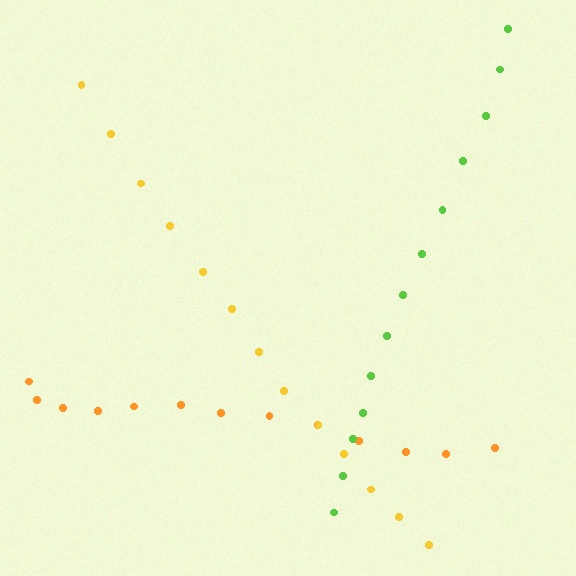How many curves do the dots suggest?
There are 3 distinct paths.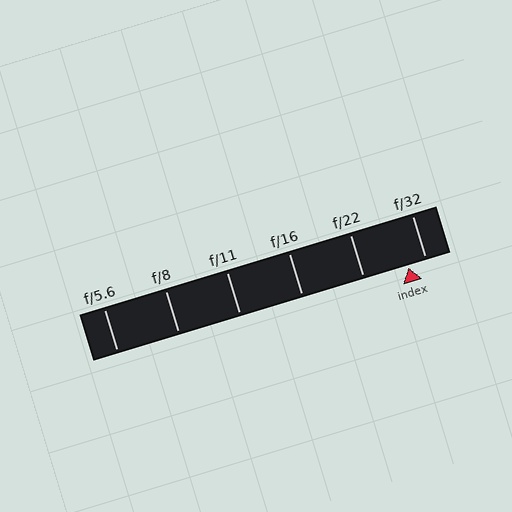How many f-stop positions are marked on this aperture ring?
There are 6 f-stop positions marked.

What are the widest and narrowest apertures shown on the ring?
The widest aperture shown is f/5.6 and the narrowest is f/32.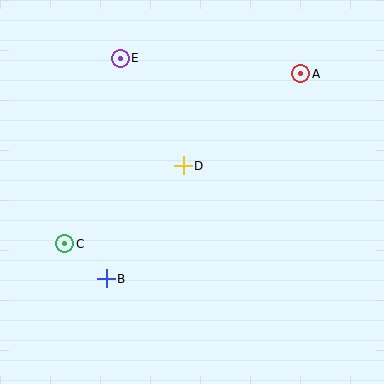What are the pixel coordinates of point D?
Point D is at (183, 166).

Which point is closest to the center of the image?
Point D at (183, 166) is closest to the center.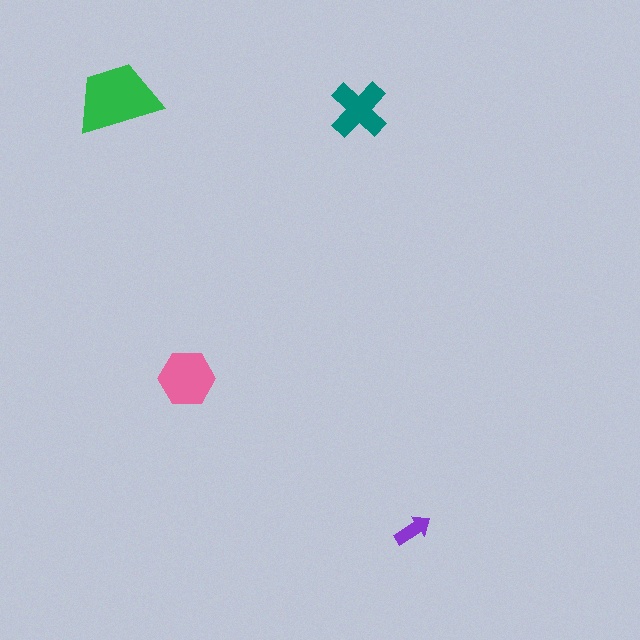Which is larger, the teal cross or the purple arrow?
The teal cross.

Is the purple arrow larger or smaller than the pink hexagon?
Smaller.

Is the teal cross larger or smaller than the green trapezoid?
Smaller.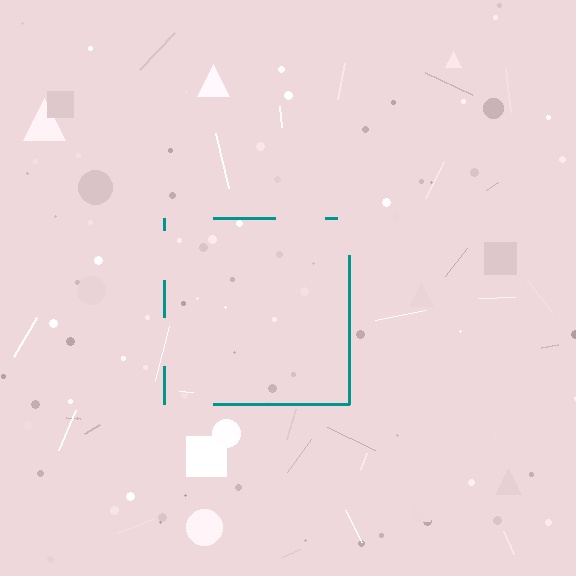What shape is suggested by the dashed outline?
The dashed outline suggests a square.